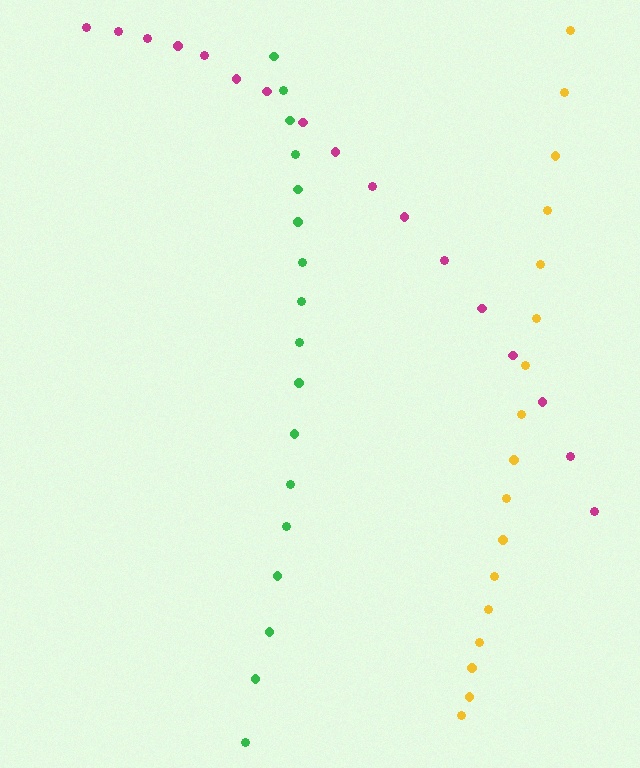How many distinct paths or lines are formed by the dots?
There are 3 distinct paths.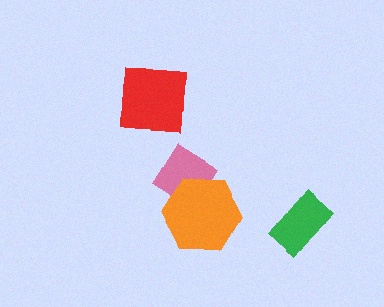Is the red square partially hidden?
No, no other shape covers it.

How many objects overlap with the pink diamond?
1 object overlaps with the pink diamond.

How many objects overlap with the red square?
0 objects overlap with the red square.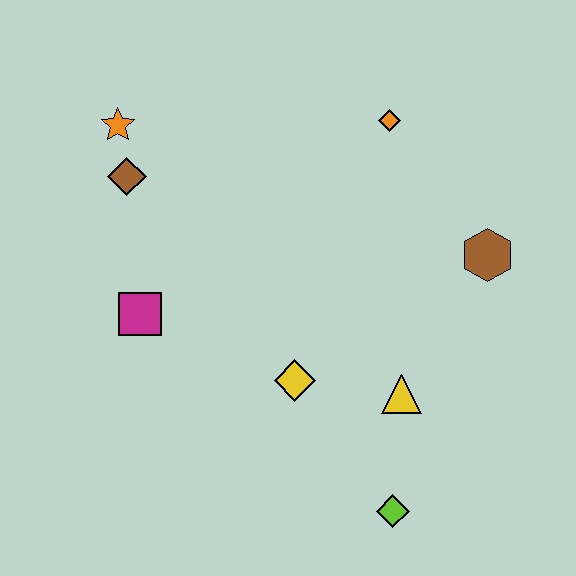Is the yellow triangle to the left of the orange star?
No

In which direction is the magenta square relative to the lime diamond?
The magenta square is to the left of the lime diamond.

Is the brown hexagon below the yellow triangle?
No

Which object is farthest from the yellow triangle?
The orange star is farthest from the yellow triangle.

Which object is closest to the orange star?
The brown diamond is closest to the orange star.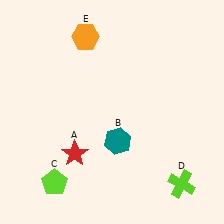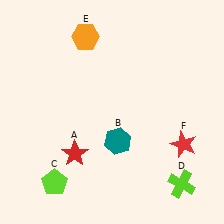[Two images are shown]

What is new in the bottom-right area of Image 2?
A red star (F) was added in the bottom-right area of Image 2.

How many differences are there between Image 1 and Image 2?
There is 1 difference between the two images.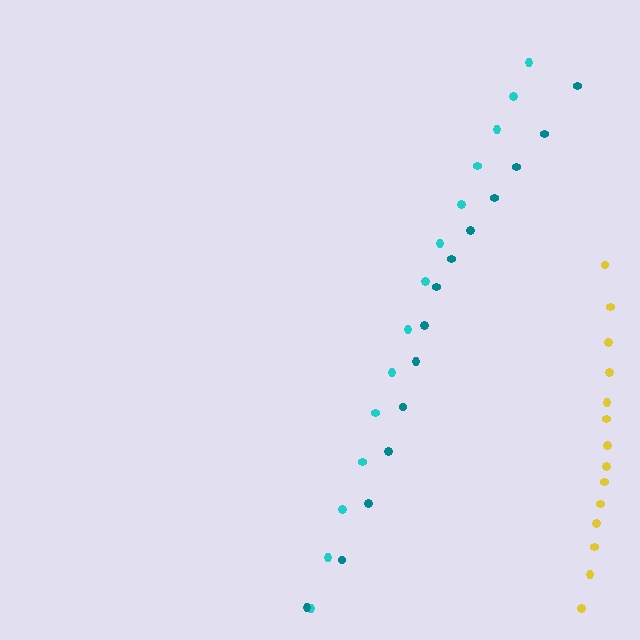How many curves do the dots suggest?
There are 3 distinct paths.